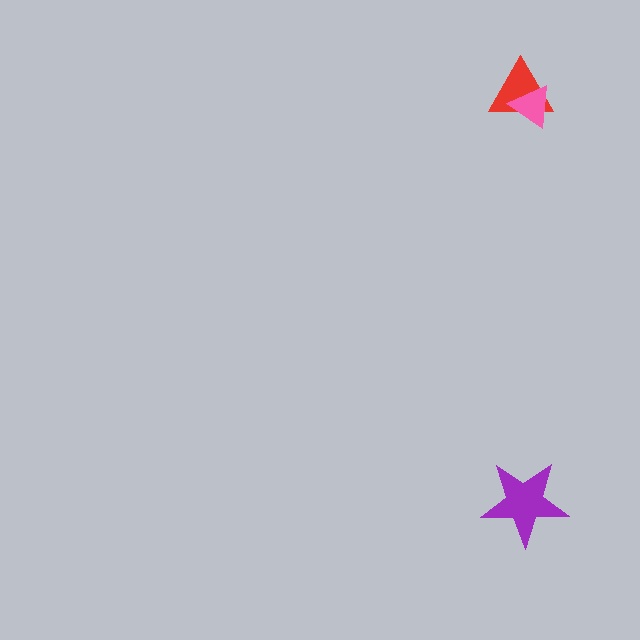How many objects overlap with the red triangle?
1 object overlaps with the red triangle.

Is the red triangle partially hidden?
Yes, it is partially covered by another shape.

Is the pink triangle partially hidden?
No, no other shape covers it.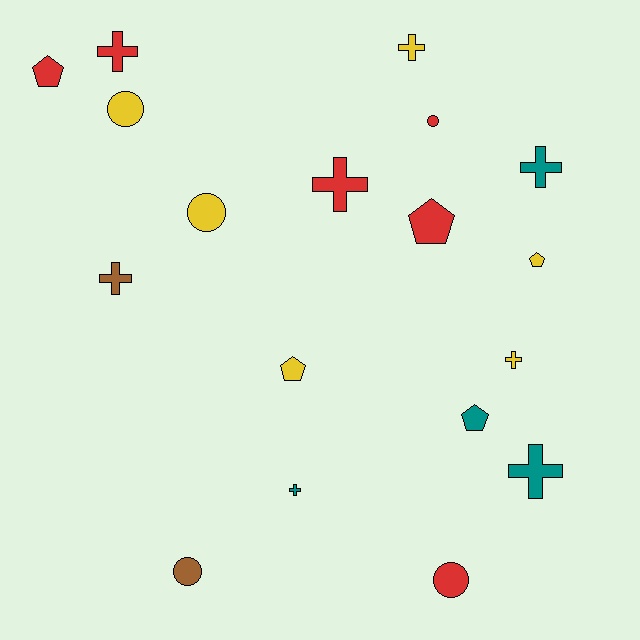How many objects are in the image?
There are 18 objects.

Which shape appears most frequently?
Cross, with 8 objects.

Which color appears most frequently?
Red, with 6 objects.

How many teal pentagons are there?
There is 1 teal pentagon.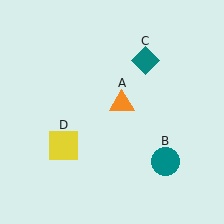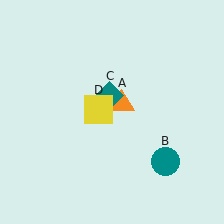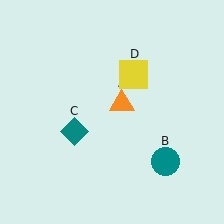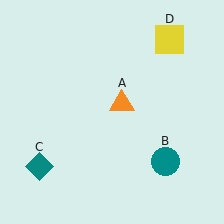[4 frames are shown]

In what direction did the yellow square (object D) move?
The yellow square (object D) moved up and to the right.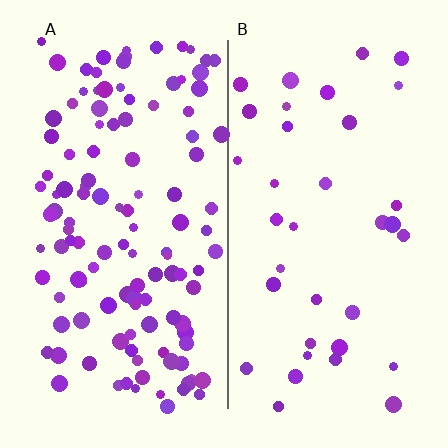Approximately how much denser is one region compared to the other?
Approximately 3.4× — region A over region B.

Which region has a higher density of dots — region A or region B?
A (the left).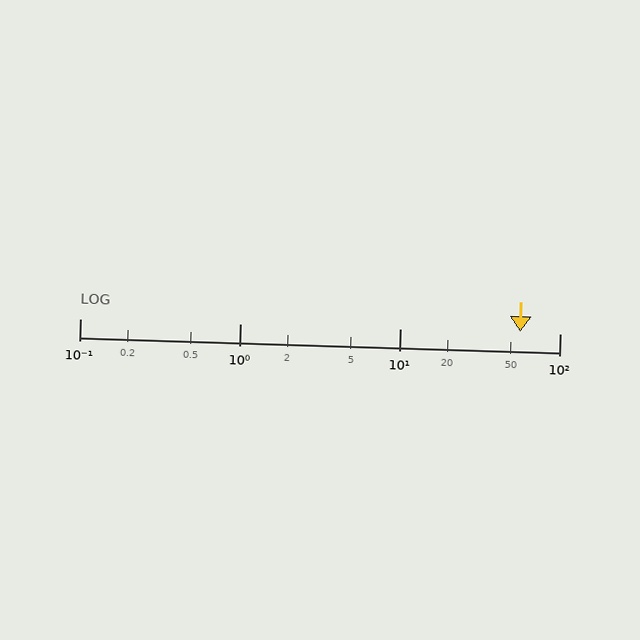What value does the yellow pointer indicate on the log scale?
The pointer indicates approximately 57.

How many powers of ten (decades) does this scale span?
The scale spans 3 decades, from 0.1 to 100.